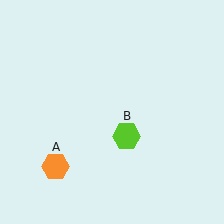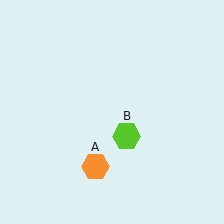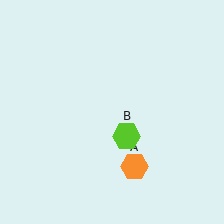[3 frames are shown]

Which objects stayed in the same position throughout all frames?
Lime hexagon (object B) remained stationary.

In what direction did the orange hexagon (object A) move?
The orange hexagon (object A) moved right.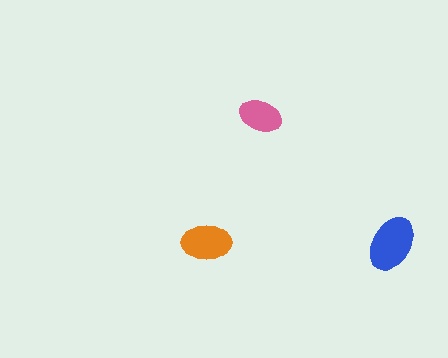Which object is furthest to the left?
The orange ellipse is leftmost.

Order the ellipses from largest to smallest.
the blue one, the orange one, the pink one.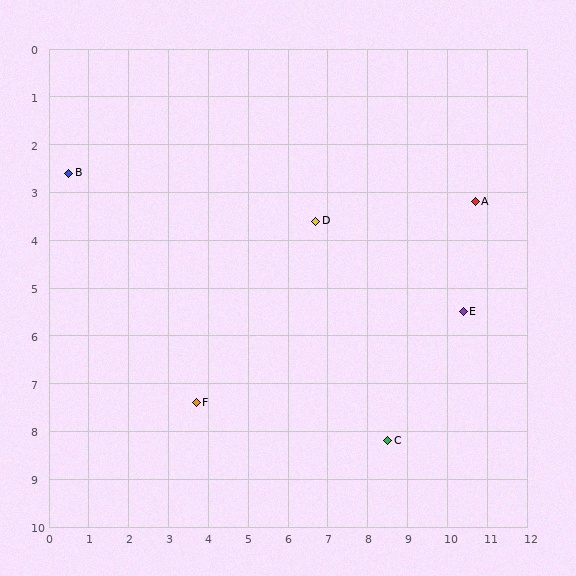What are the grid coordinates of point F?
Point F is at approximately (3.7, 7.4).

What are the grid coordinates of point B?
Point B is at approximately (0.5, 2.6).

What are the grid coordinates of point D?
Point D is at approximately (6.7, 3.6).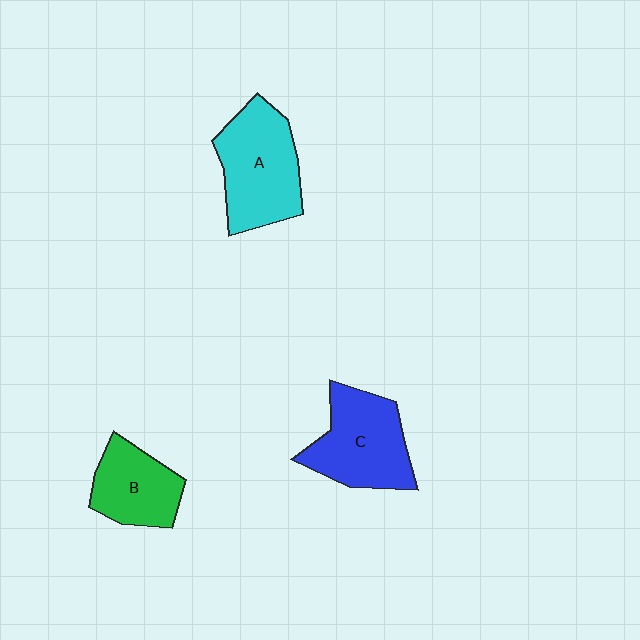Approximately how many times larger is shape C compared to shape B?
Approximately 1.3 times.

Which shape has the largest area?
Shape A (cyan).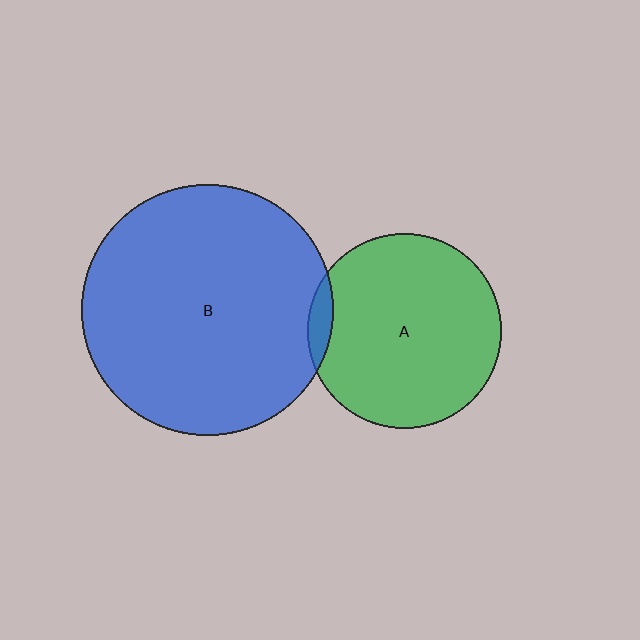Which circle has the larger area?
Circle B (blue).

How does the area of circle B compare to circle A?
Approximately 1.7 times.